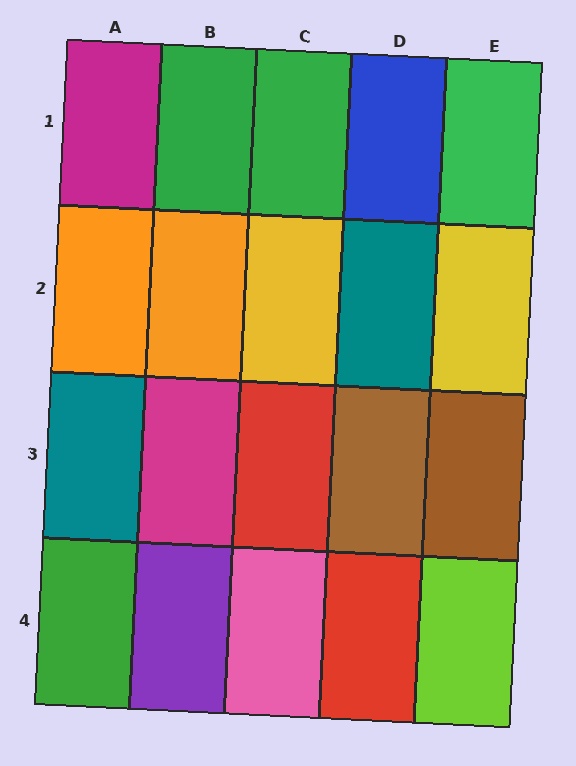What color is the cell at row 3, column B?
Magenta.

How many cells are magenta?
2 cells are magenta.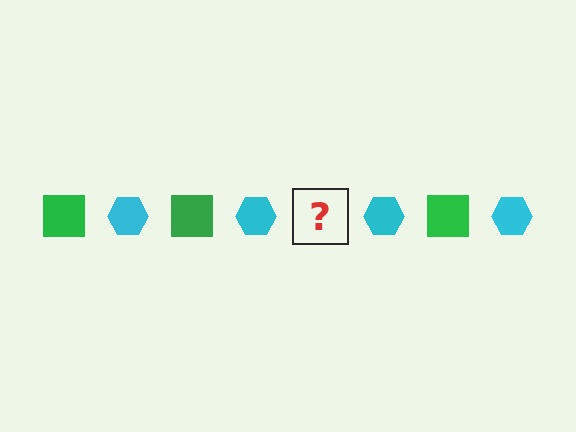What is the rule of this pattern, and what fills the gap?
The rule is that the pattern alternates between green square and cyan hexagon. The gap should be filled with a green square.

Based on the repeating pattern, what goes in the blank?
The blank should be a green square.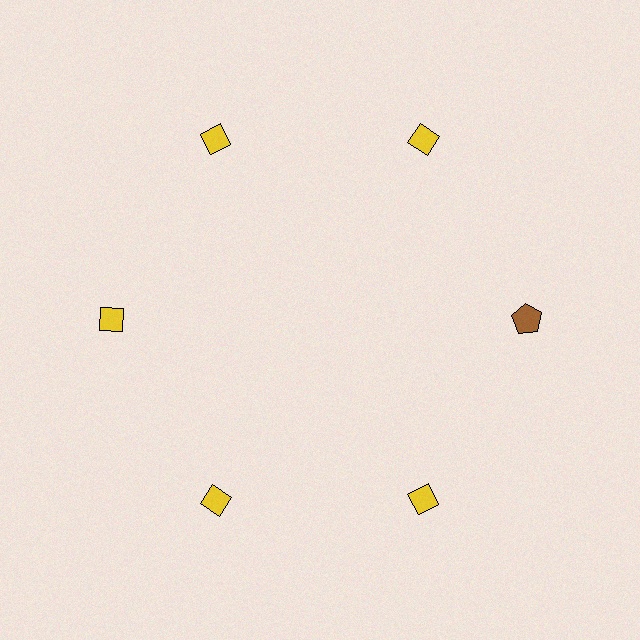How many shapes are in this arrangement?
There are 6 shapes arranged in a ring pattern.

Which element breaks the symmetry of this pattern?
The brown pentagon at roughly the 3 o'clock position breaks the symmetry. All other shapes are yellow diamonds.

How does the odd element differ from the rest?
It differs in both color (brown instead of yellow) and shape (pentagon instead of diamond).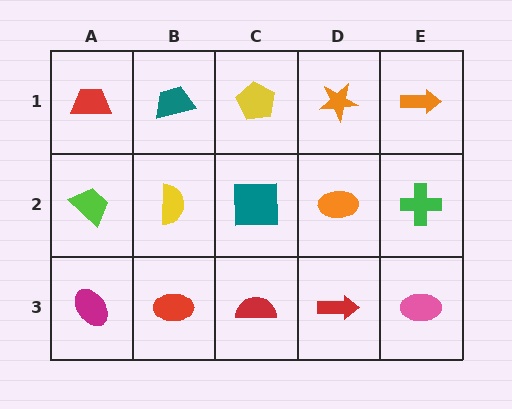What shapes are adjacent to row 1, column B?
A yellow semicircle (row 2, column B), a red trapezoid (row 1, column A), a yellow pentagon (row 1, column C).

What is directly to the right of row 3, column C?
A red arrow.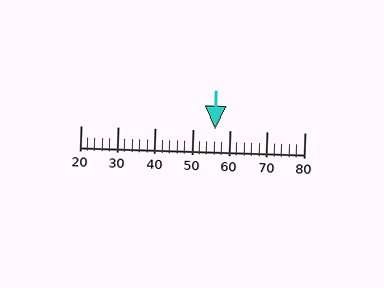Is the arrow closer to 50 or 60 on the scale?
The arrow is closer to 60.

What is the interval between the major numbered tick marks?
The major tick marks are spaced 10 units apart.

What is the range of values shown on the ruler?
The ruler shows values from 20 to 80.